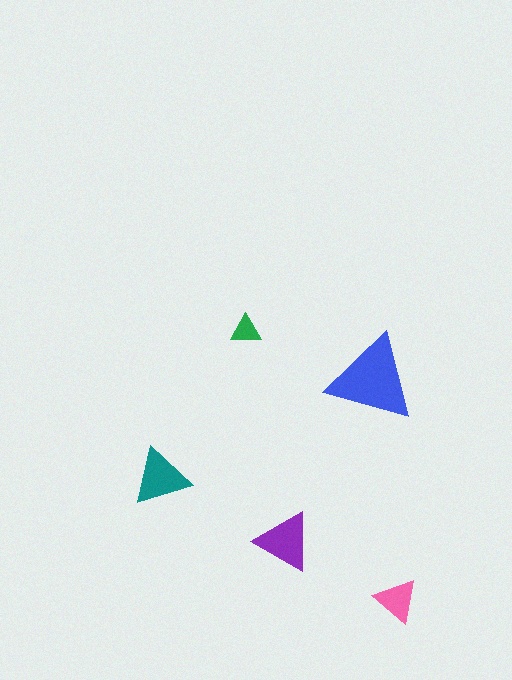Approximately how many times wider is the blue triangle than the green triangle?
About 3 times wider.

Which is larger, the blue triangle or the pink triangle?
The blue one.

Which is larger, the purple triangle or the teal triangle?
The purple one.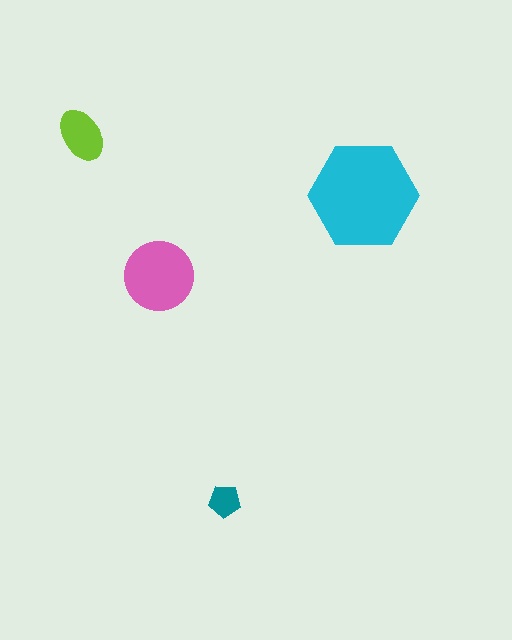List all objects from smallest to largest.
The teal pentagon, the lime ellipse, the pink circle, the cyan hexagon.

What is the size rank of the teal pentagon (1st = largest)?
4th.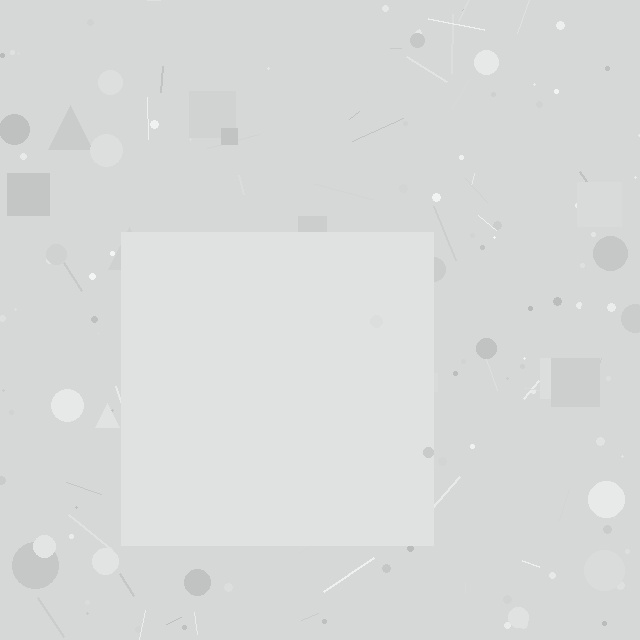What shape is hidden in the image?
A square is hidden in the image.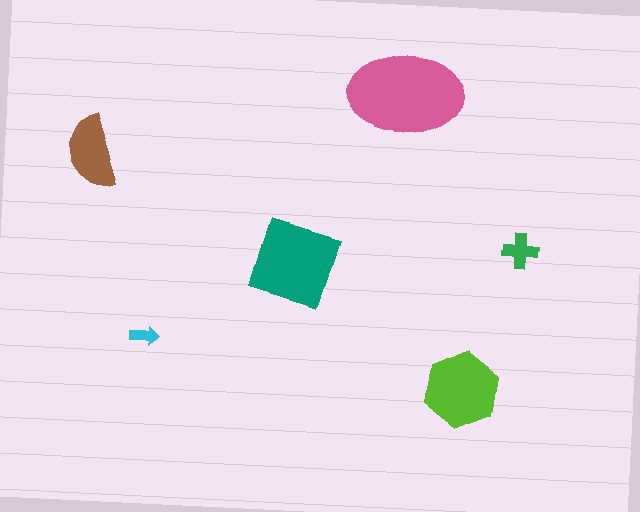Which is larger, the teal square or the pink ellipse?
The pink ellipse.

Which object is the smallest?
The cyan arrow.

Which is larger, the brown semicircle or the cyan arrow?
The brown semicircle.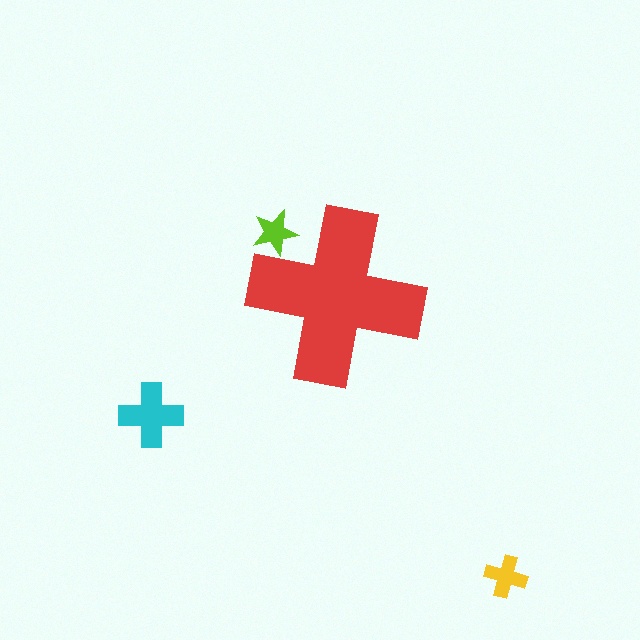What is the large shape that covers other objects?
A red cross.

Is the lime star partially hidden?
Yes, the lime star is partially hidden behind the red cross.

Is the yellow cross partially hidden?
No, the yellow cross is fully visible.